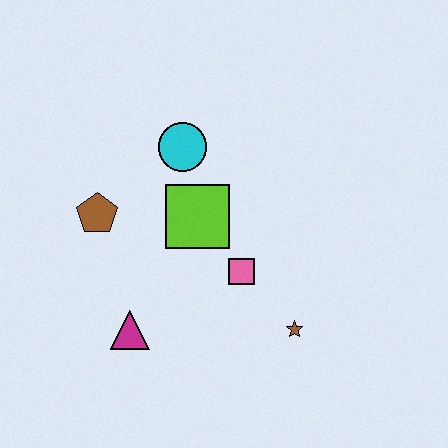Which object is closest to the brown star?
The pink square is closest to the brown star.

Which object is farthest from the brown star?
The brown pentagon is farthest from the brown star.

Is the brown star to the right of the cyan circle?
Yes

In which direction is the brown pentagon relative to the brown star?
The brown pentagon is to the left of the brown star.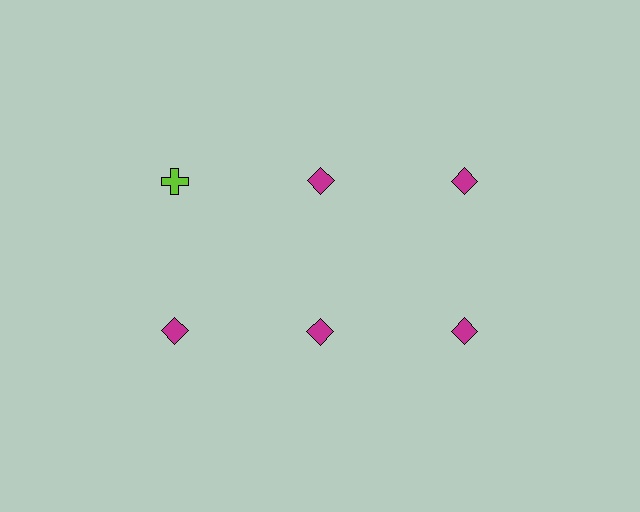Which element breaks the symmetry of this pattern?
The lime cross in the top row, leftmost column breaks the symmetry. All other shapes are magenta diamonds.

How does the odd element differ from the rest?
It differs in both color (lime instead of magenta) and shape (cross instead of diamond).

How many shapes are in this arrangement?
There are 6 shapes arranged in a grid pattern.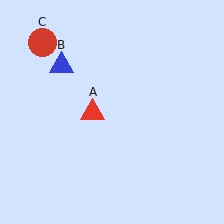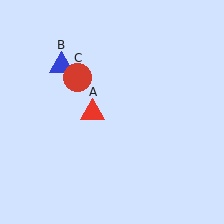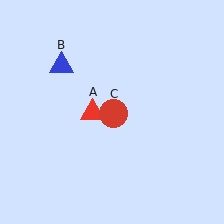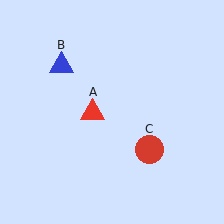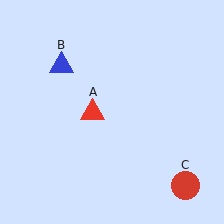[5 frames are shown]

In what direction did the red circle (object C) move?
The red circle (object C) moved down and to the right.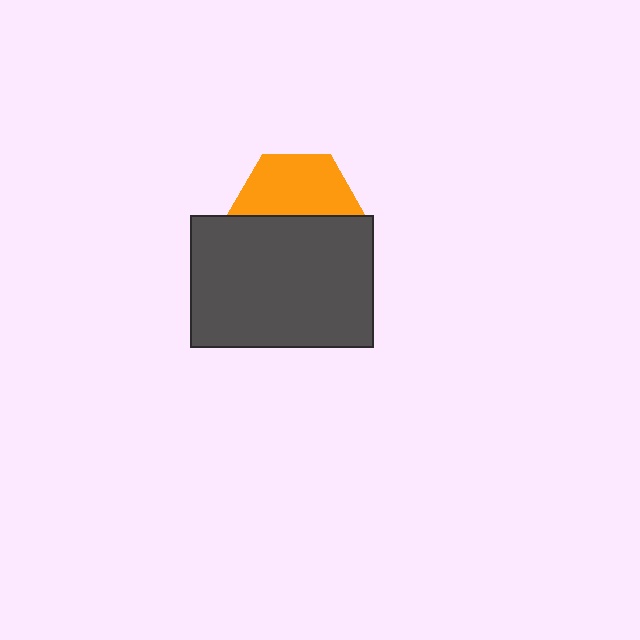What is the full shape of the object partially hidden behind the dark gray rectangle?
The partially hidden object is an orange hexagon.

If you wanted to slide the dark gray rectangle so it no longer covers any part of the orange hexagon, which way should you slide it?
Slide it down — that is the most direct way to separate the two shapes.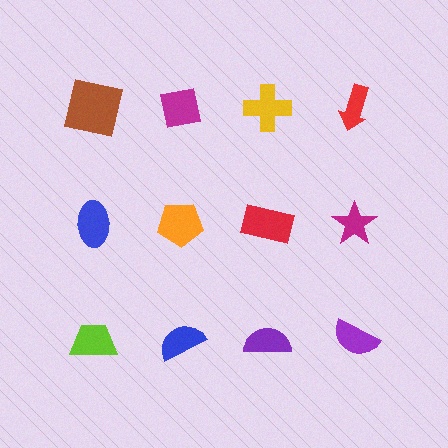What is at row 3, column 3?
A purple semicircle.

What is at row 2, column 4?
A magenta star.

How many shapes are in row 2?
4 shapes.